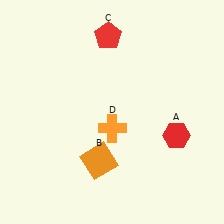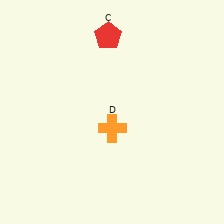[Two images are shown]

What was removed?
The orange square (B), the red hexagon (A) were removed in Image 2.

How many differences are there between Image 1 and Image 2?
There are 2 differences between the two images.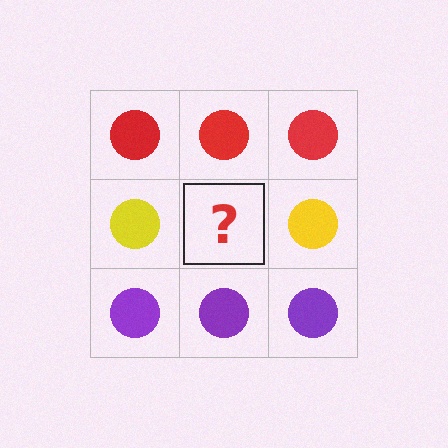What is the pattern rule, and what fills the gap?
The rule is that each row has a consistent color. The gap should be filled with a yellow circle.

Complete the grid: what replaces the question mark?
The question mark should be replaced with a yellow circle.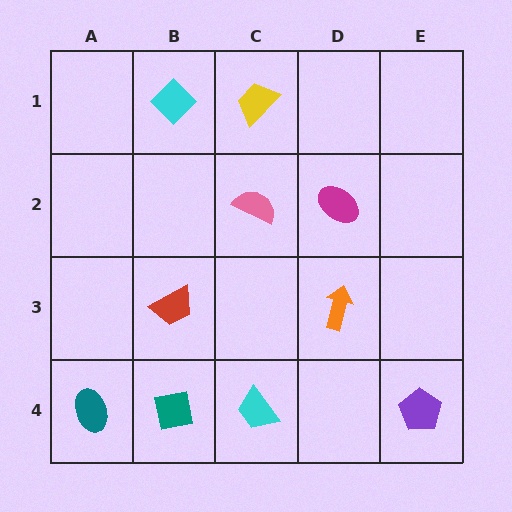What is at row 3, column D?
An orange arrow.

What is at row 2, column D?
A magenta ellipse.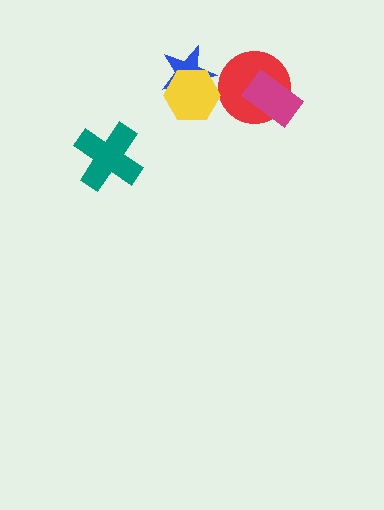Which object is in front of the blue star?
The yellow hexagon is in front of the blue star.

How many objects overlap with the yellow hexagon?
1 object overlaps with the yellow hexagon.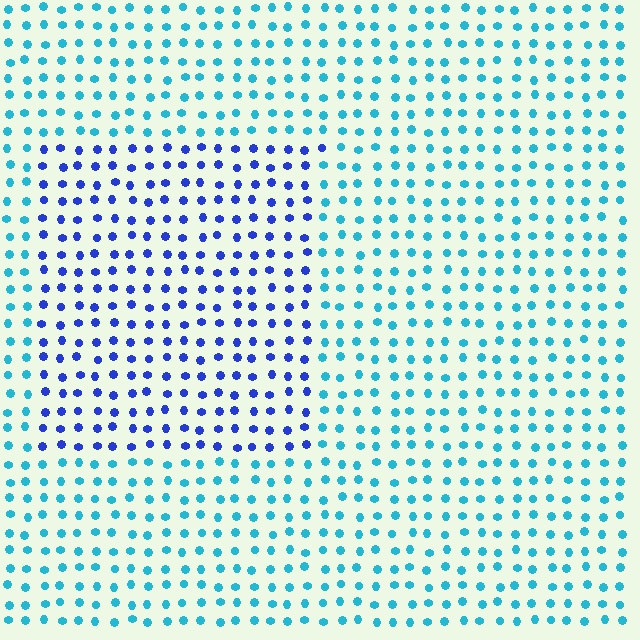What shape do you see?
I see a rectangle.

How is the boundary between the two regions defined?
The boundary is defined purely by a slight shift in hue (about 44 degrees). Spacing, size, and orientation are identical on both sides.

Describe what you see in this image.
The image is filled with small cyan elements in a uniform arrangement. A rectangle-shaped region is visible where the elements are tinted to a slightly different hue, forming a subtle color boundary.